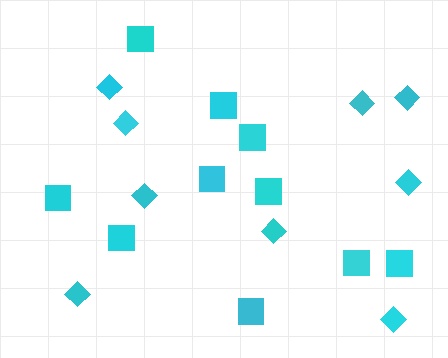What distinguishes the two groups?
There are 2 groups: one group of diamonds (9) and one group of squares (10).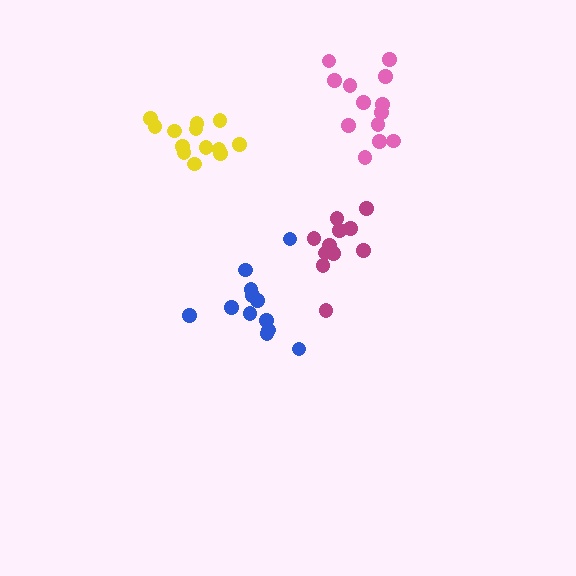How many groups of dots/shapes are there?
There are 4 groups.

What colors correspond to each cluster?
The clusters are colored: blue, magenta, yellow, pink.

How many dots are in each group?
Group 1: 12 dots, Group 2: 11 dots, Group 3: 13 dots, Group 4: 13 dots (49 total).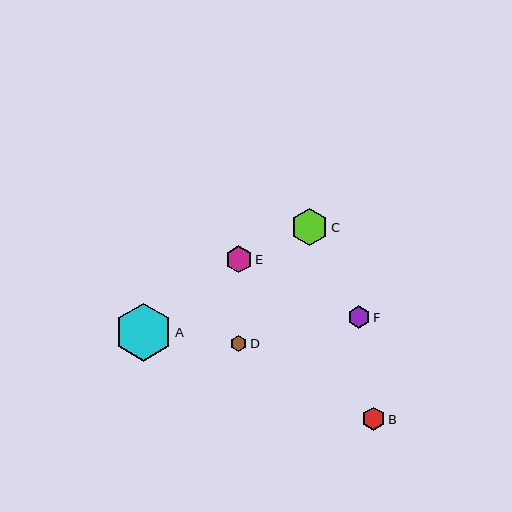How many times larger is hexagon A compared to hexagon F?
Hexagon A is approximately 2.6 times the size of hexagon F.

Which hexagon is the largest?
Hexagon A is the largest with a size of approximately 58 pixels.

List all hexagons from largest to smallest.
From largest to smallest: A, C, E, B, F, D.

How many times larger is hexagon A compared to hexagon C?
Hexagon A is approximately 1.6 times the size of hexagon C.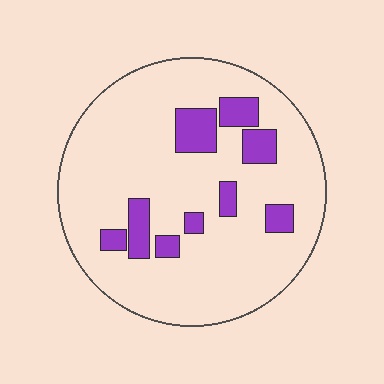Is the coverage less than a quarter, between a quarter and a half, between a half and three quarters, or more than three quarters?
Less than a quarter.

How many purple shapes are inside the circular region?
9.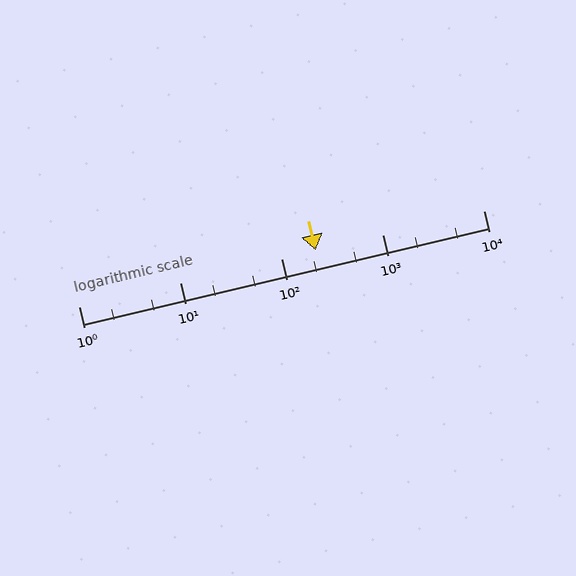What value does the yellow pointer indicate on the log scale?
The pointer indicates approximately 220.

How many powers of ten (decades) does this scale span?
The scale spans 4 decades, from 1 to 10000.